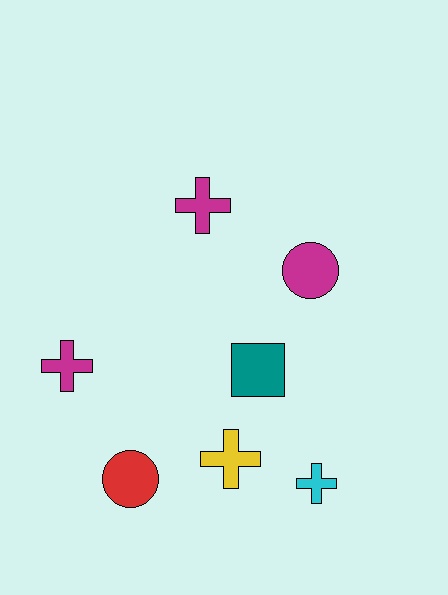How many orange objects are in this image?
There are no orange objects.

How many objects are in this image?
There are 7 objects.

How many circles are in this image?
There are 2 circles.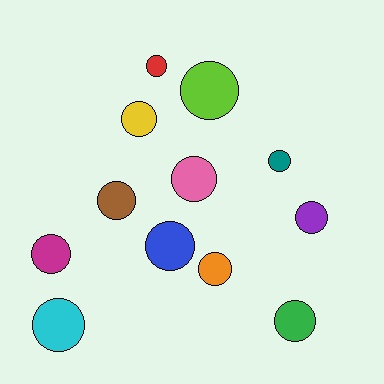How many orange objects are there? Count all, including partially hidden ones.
There is 1 orange object.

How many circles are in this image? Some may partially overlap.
There are 12 circles.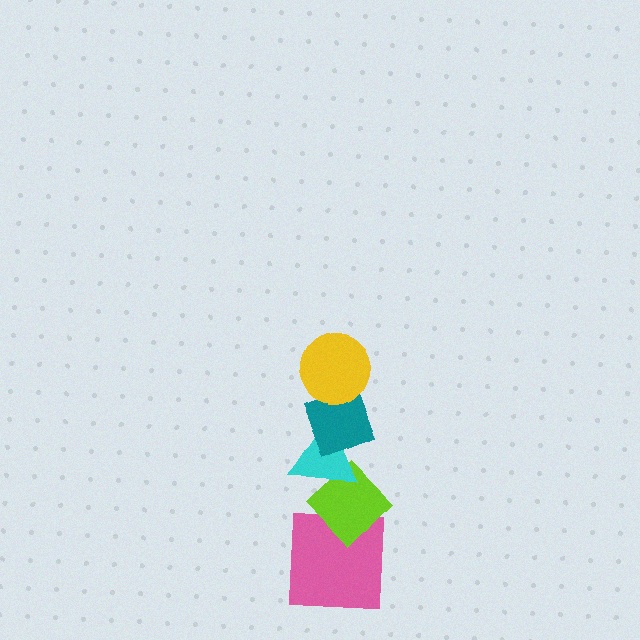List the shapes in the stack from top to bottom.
From top to bottom: the yellow circle, the teal diamond, the cyan triangle, the lime diamond, the pink square.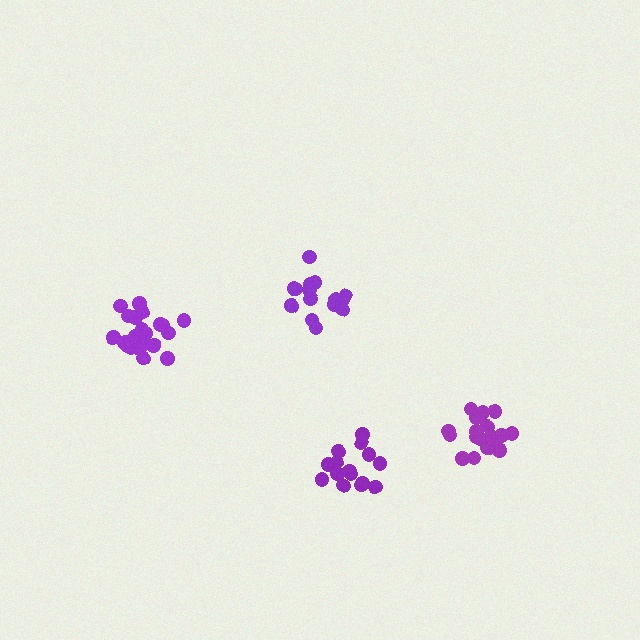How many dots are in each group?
Group 1: 21 dots, Group 2: 15 dots, Group 3: 19 dots, Group 4: 16 dots (71 total).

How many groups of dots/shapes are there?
There are 4 groups.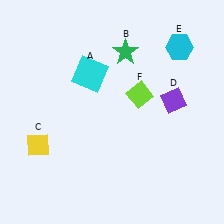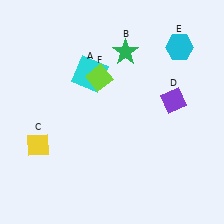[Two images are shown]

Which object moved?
The lime diamond (F) moved left.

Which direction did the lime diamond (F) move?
The lime diamond (F) moved left.